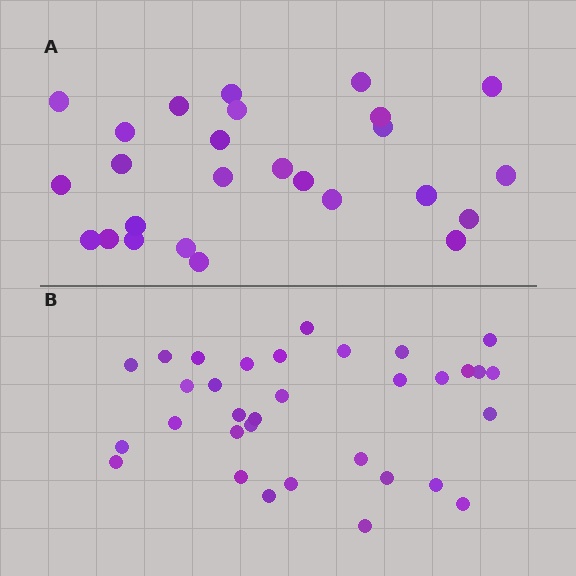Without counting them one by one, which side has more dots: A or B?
Region B (the bottom region) has more dots.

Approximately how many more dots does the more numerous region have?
Region B has roughly 8 or so more dots than region A.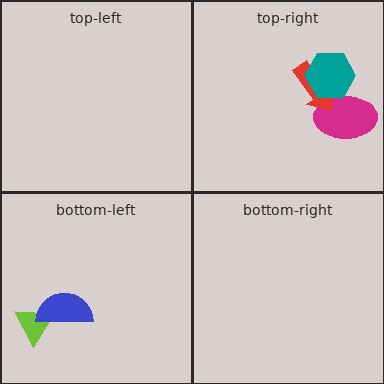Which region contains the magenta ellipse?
The top-right region.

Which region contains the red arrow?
The top-right region.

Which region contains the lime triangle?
The bottom-left region.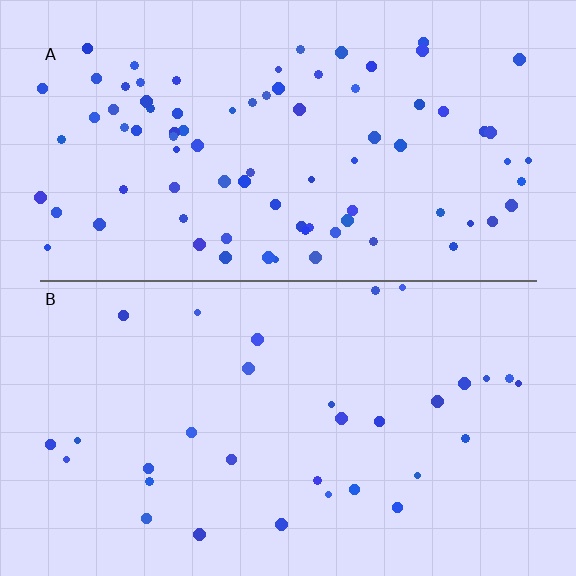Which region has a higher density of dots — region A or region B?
A (the top).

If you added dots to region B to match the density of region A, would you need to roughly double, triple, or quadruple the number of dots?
Approximately triple.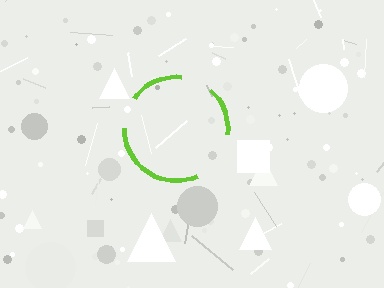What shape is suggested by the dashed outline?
The dashed outline suggests a circle.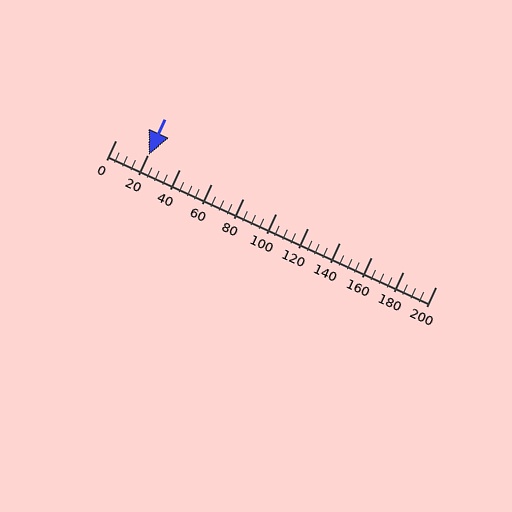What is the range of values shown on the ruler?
The ruler shows values from 0 to 200.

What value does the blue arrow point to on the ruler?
The blue arrow points to approximately 21.